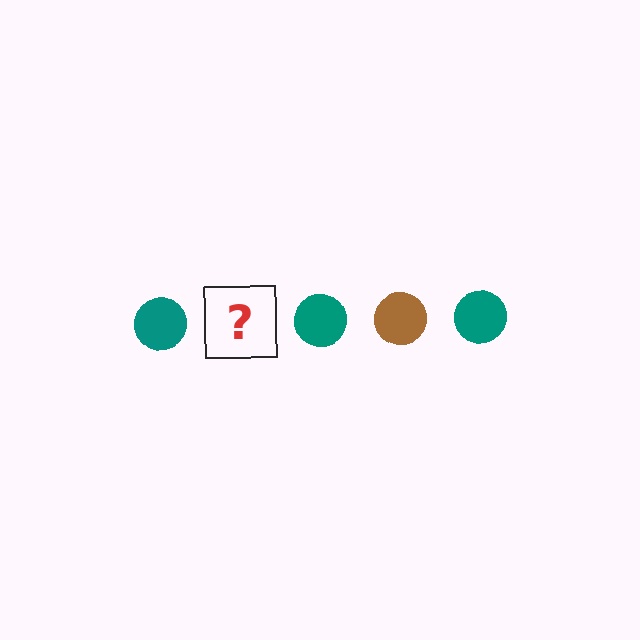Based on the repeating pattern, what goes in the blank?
The blank should be a brown circle.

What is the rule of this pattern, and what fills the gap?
The rule is that the pattern cycles through teal, brown circles. The gap should be filled with a brown circle.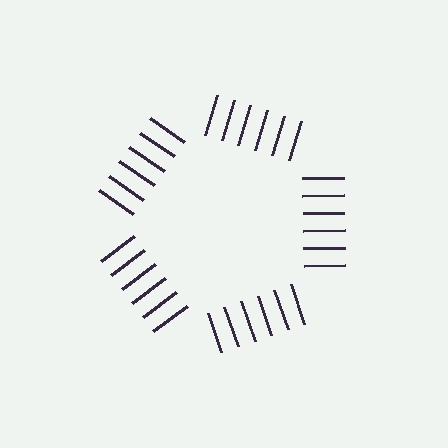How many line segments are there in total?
30 — 6 along each of the 5 edges.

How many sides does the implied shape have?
5 sides — the line-ends trace a pentagon.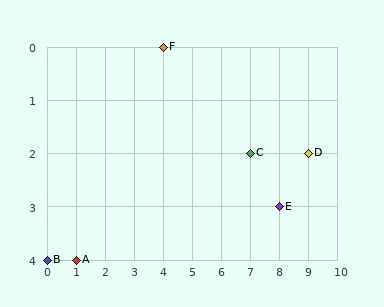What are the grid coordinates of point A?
Point A is at grid coordinates (1, 4).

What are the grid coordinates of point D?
Point D is at grid coordinates (9, 2).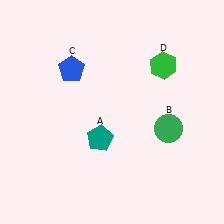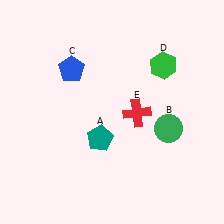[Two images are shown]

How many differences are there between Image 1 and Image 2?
There is 1 difference between the two images.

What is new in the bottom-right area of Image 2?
A red cross (E) was added in the bottom-right area of Image 2.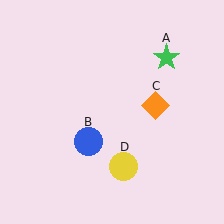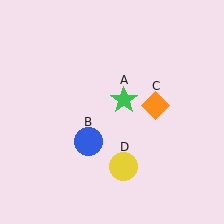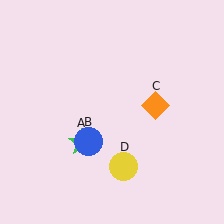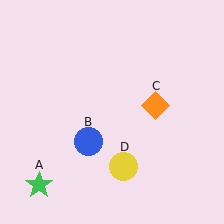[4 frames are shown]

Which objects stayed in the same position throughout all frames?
Blue circle (object B) and orange diamond (object C) and yellow circle (object D) remained stationary.